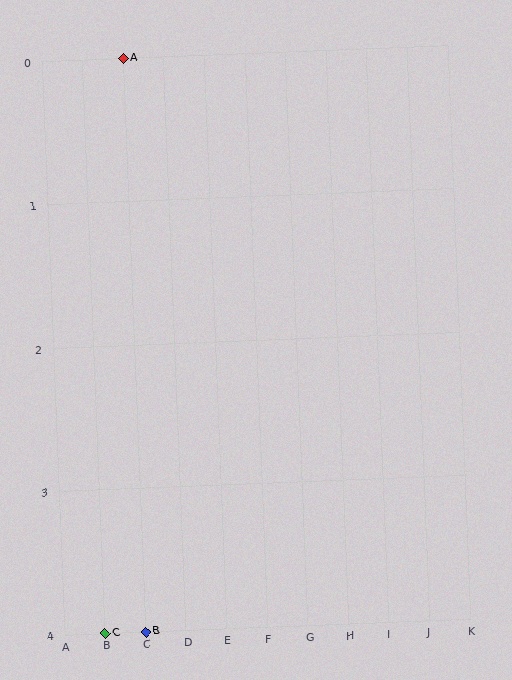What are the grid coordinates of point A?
Point A is at grid coordinates (C, 0).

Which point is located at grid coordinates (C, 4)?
Point B is at (C, 4).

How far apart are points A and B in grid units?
Points A and B are 4 rows apart.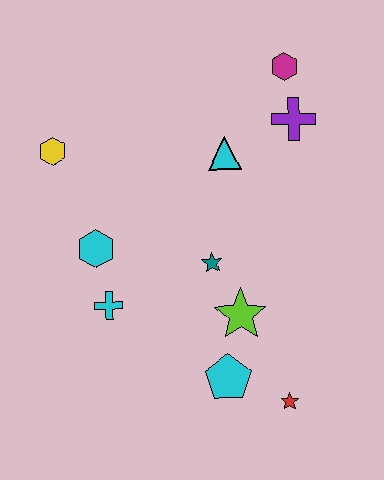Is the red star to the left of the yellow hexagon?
No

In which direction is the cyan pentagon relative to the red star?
The cyan pentagon is to the left of the red star.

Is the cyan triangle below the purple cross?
Yes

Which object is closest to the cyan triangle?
The purple cross is closest to the cyan triangle.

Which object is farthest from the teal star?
The magenta hexagon is farthest from the teal star.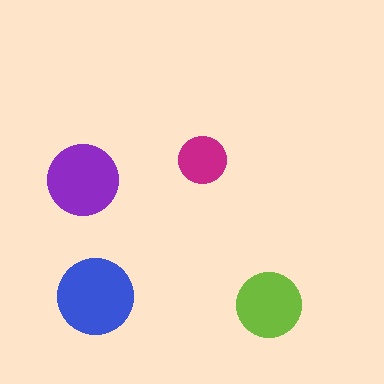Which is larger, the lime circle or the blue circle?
The blue one.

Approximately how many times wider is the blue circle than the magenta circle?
About 1.5 times wider.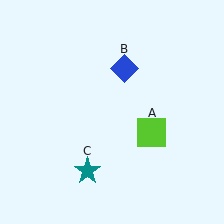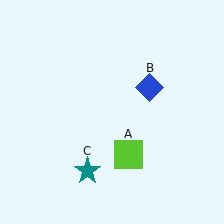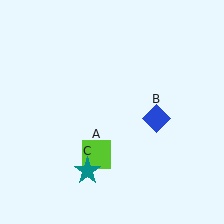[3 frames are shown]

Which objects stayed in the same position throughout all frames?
Teal star (object C) remained stationary.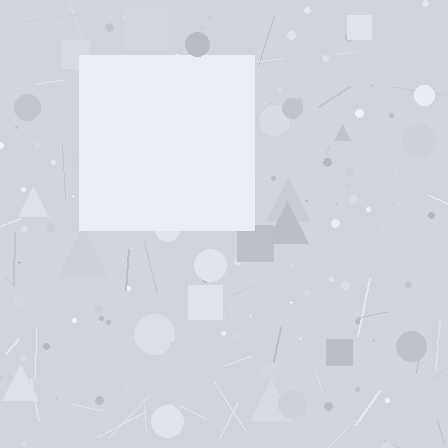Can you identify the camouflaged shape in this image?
The camouflaged shape is a square.